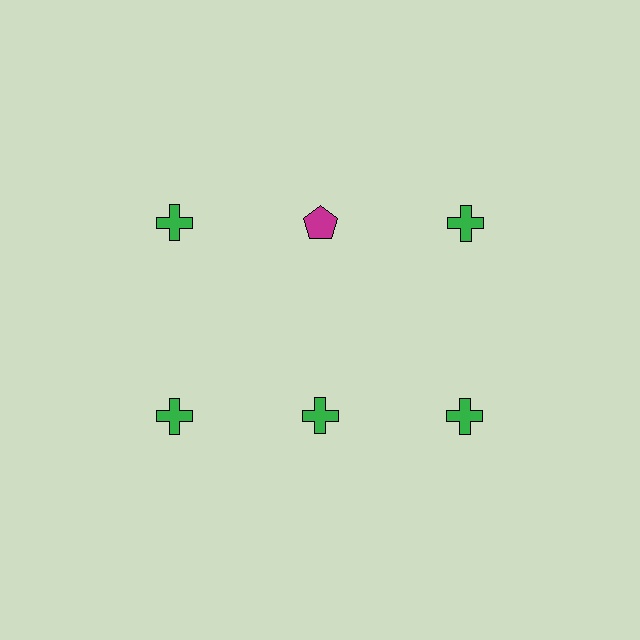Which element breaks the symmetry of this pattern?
The magenta pentagon in the top row, second from left column breaks the symmetry. All other shapes are green crosses.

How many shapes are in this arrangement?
There are 6 shapes arranged in a grid pattern.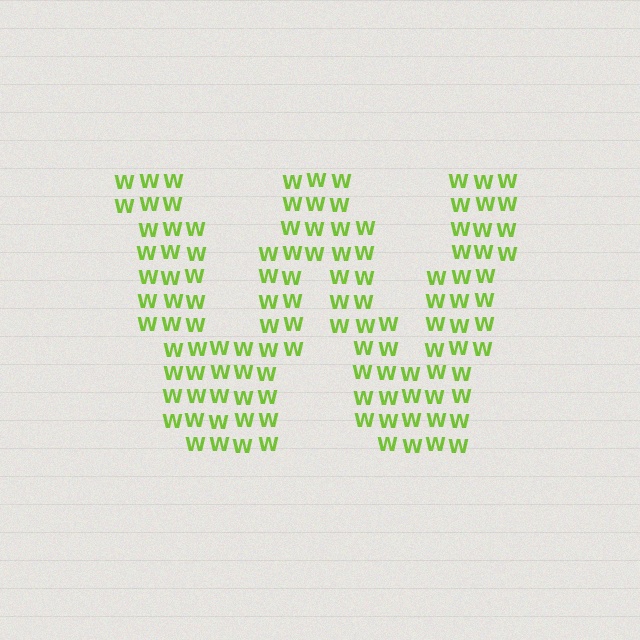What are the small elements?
The small elements are letter W's.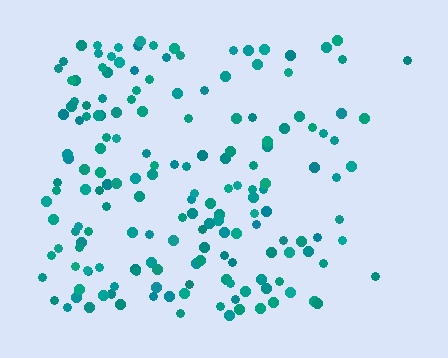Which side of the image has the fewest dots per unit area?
The right.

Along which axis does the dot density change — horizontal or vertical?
Horizontal.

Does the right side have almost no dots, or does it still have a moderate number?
Still a moderate number, just noticeably fewer than the left.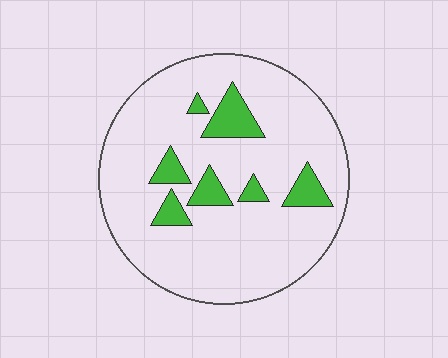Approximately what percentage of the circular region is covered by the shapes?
Approximately 15%.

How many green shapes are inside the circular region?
7.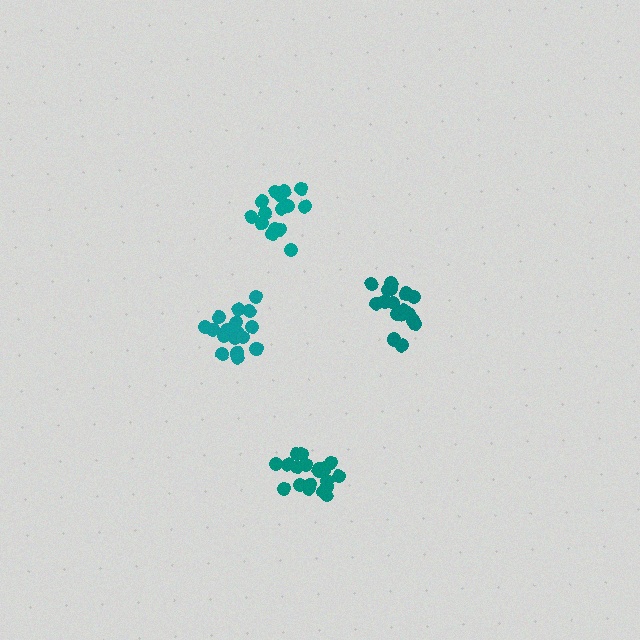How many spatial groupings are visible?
There are 4 spatial groupings.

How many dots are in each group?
Group 1: 20 dots, Group 2: 17 dots, Group 3: 15 dots, Group 4: 18 dots (70 total).